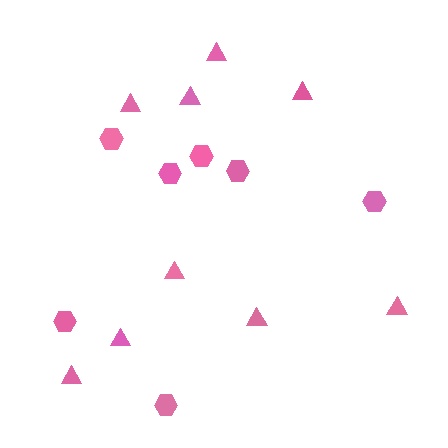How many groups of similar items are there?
There are 2 groups: one group of triangles (9) and one group of hexagons (7).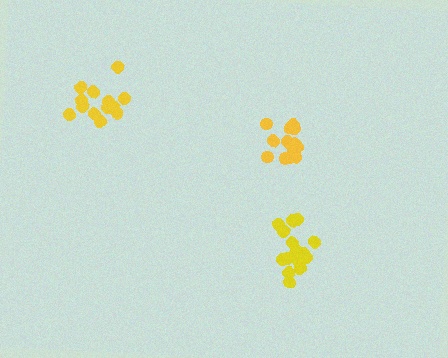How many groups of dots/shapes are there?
There are 3 groups.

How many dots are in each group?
Group 1: 14 dots, Group 2: 16 dots, Group 3: 16 dots (46 total).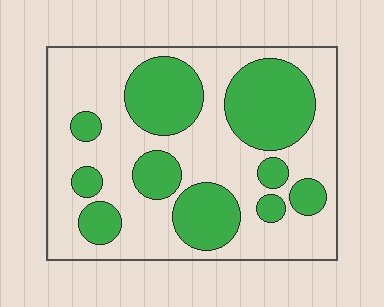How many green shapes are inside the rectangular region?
10.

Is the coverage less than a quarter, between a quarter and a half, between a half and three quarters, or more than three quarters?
Between a quarter and a half.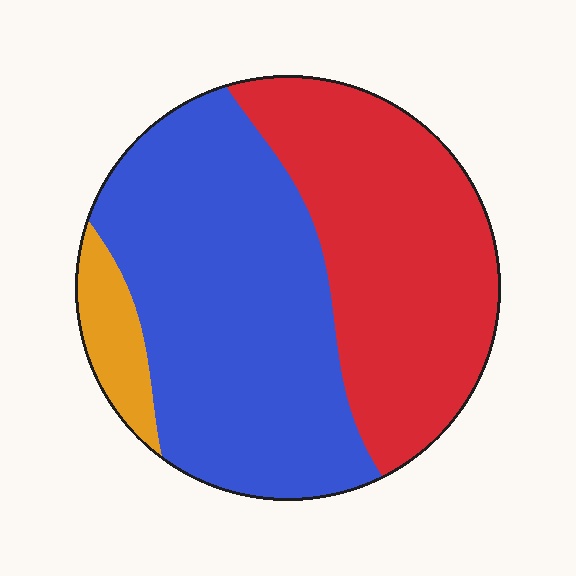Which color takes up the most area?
Blue, at roughly 50%.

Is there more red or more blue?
Blue.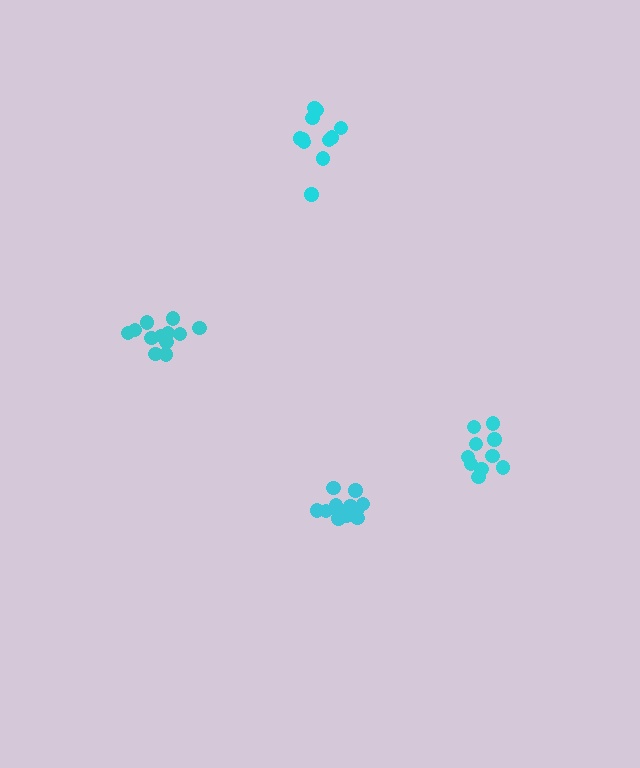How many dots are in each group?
Group 1: 12 dots, Group 2: 10 dots, Group 3: 12 dots, Group 4: 11 dots (45 total).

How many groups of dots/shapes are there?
There are 4 groups.